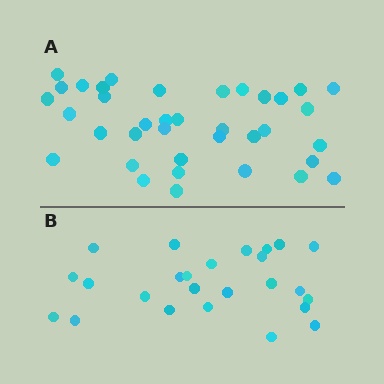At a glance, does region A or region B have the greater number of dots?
Region A (the top region) has more dots.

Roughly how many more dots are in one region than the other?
Region A has roughly 12 or so more dots than region B.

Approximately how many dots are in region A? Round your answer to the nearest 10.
About 40 dots. (The exact count is 37, which rounds to 40.)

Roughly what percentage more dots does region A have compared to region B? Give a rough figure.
About 50% more.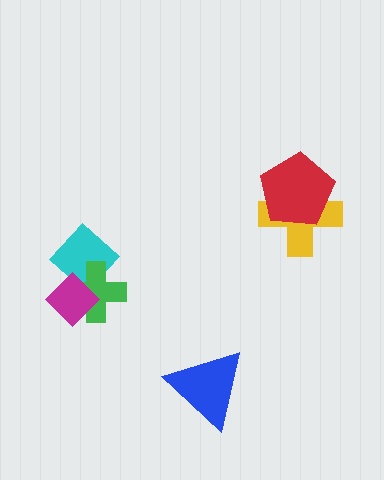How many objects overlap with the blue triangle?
0 objects overlap with the blue triangle.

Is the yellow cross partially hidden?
Yes, it is partially covered by another shape.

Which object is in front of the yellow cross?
The red pentagon is in front of the yellow cross.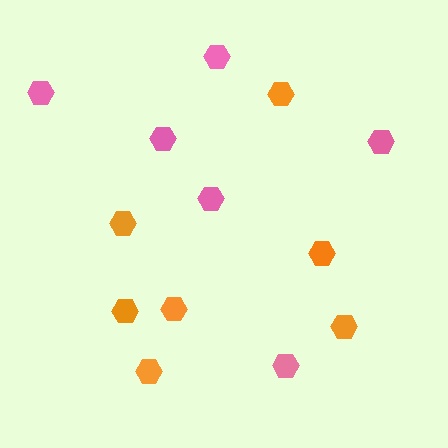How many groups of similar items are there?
There are 2 groups: one group of orange hexagons (7) and one group of pink hexagons (6).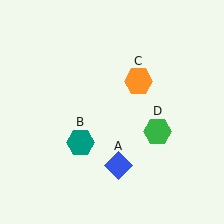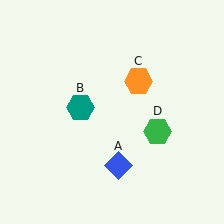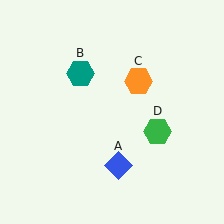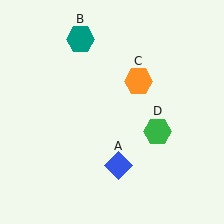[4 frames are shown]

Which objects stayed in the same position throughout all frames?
Blue diamond (object A) and orange hexagon (object C) and green hexagon (object D) remained stationary.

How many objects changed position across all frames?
1 object changed position: teal hexagon (object B).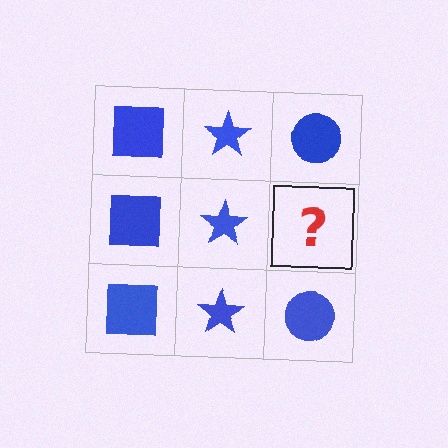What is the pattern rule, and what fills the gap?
The rule is that each column has a consistent shape. The gap should be filled with a blue circle.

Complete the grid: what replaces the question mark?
The question mark should be replaced with a blue circle.